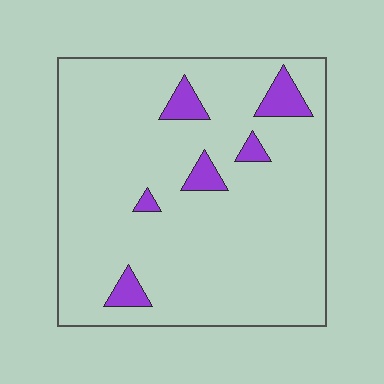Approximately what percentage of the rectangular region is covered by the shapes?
Approximately 10%.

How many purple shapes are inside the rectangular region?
6.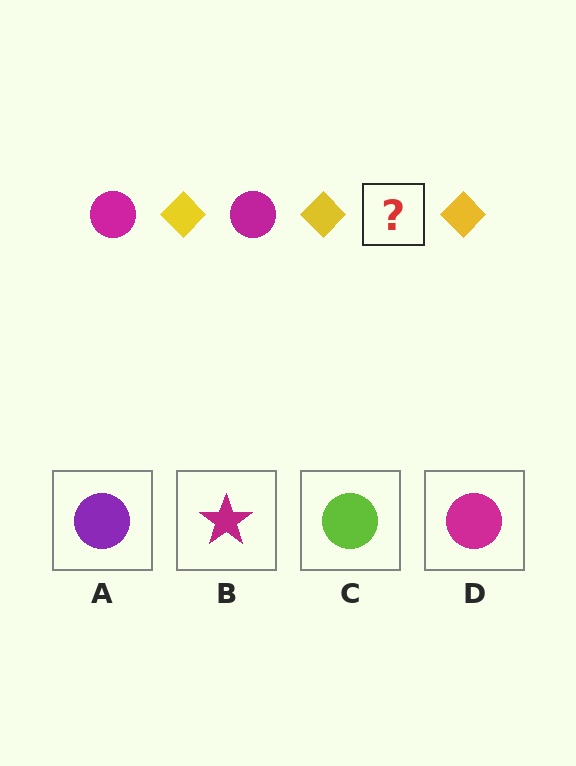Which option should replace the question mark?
Option D.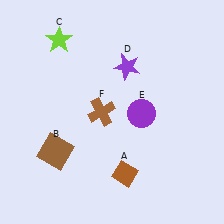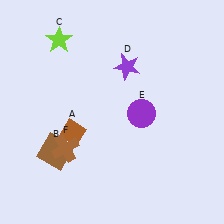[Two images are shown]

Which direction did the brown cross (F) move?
The brown cross (F) moved down.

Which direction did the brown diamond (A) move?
The brown diamond (A) moved left.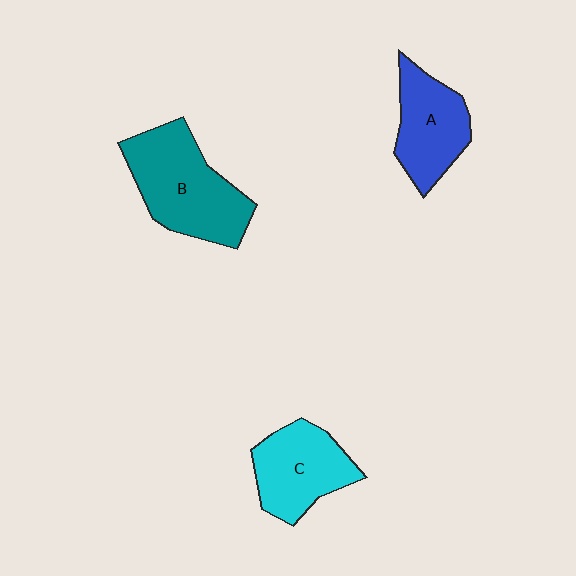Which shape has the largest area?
Shape B (teal).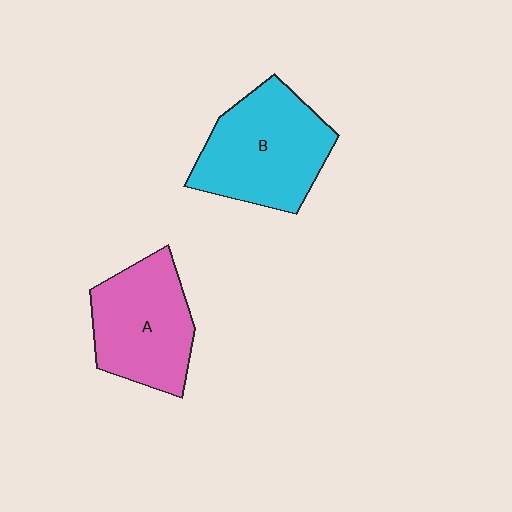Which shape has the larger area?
Shape B (cyan).